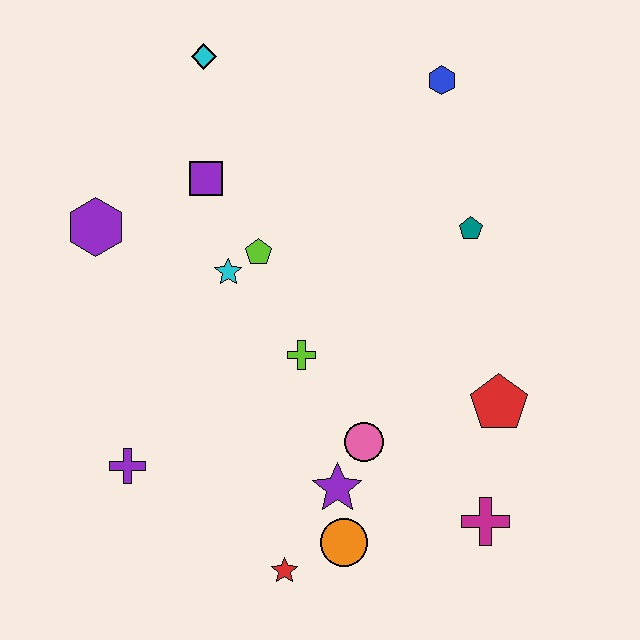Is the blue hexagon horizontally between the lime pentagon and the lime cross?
No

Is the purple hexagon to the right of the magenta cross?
No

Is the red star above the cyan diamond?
No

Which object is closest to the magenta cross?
The red pentagon is closest to the magenta cross.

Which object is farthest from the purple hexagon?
The magenta cross is farthest from the purple hexagon.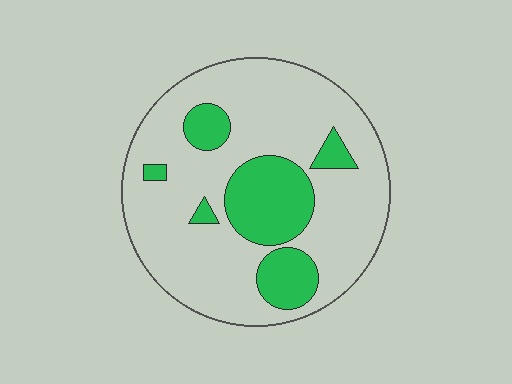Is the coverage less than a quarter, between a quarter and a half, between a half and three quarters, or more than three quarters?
Less than a quarter.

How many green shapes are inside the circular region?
6.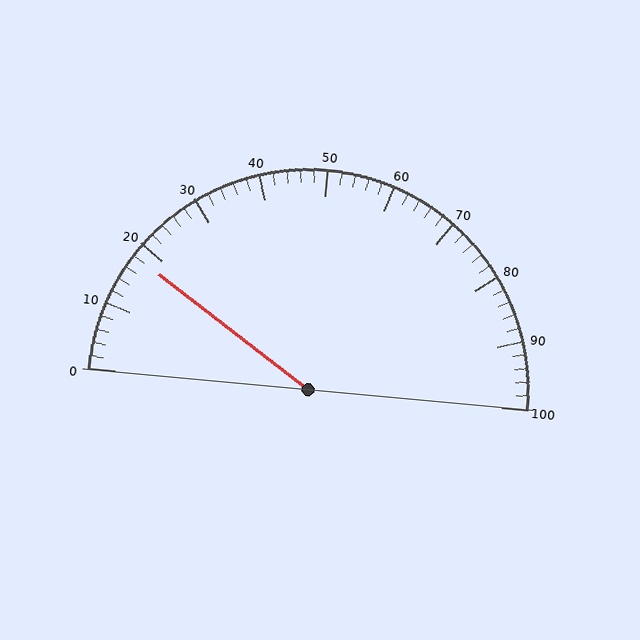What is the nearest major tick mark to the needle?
The nearest major tick mark is 20.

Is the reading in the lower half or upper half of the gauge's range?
The reading is in the lower half of the range (0 to 100).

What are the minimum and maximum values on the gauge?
The gauge ranges from 0 to 100.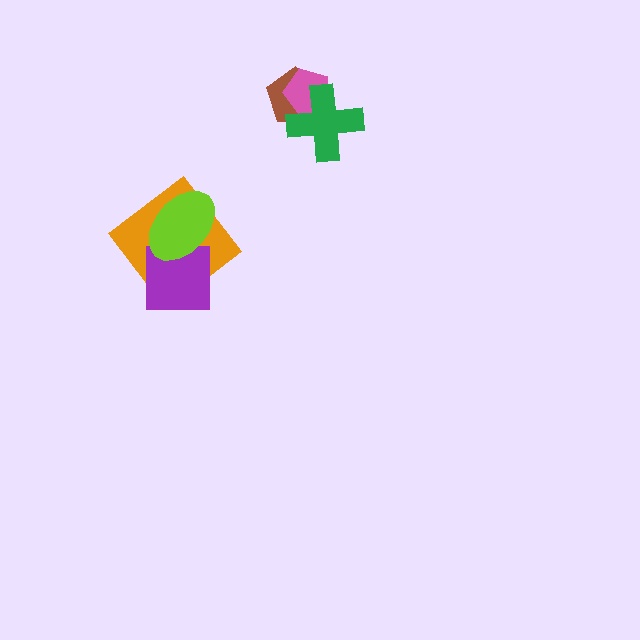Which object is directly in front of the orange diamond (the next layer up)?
The purple square is directly in front of the orange diamond.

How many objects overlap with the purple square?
2 objects overlap with the purple square.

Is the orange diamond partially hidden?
Yes, it is partially covered by another shape.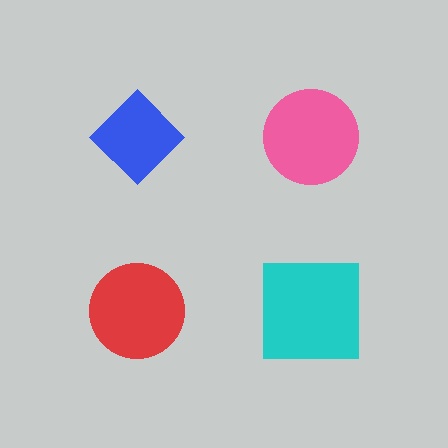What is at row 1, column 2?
A pink circle.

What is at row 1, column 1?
A blue diamond.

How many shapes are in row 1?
2 shapes.